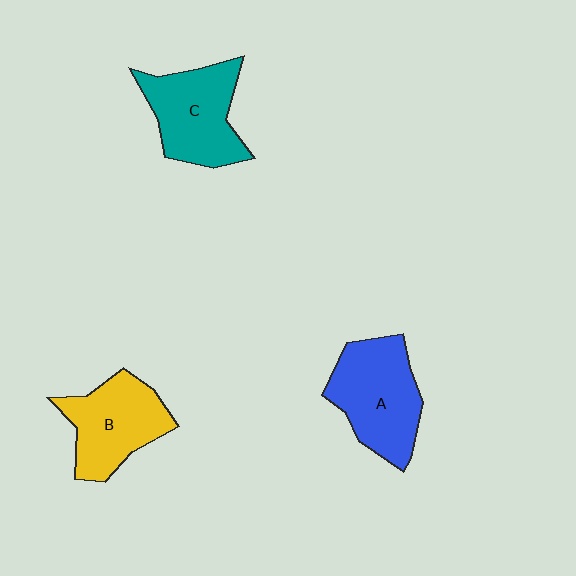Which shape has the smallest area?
Shape B (yellow).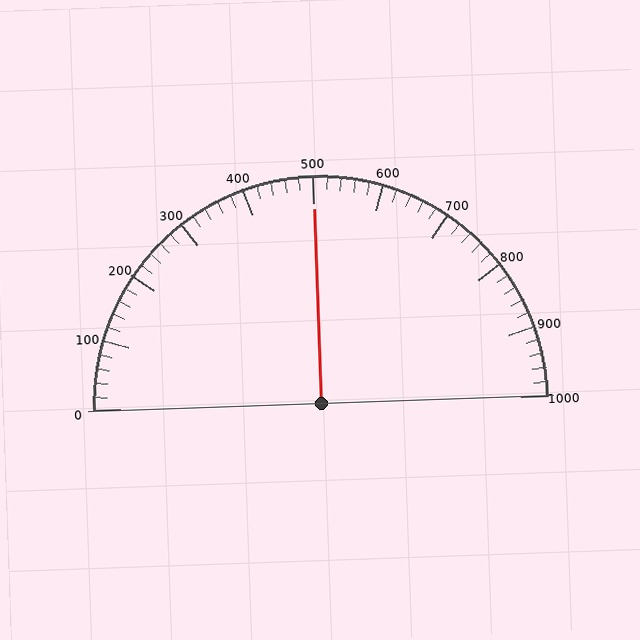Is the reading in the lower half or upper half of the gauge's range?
The reading is in the upper half of the range (0 to 1000).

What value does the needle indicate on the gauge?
The needle indicates approximately 500.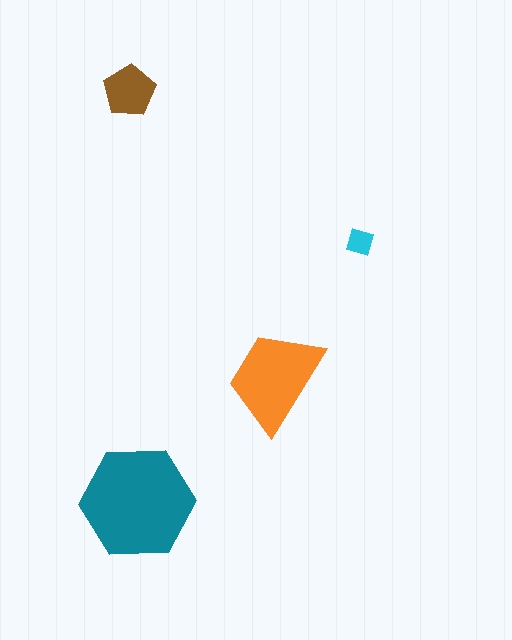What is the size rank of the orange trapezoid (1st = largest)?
2nd.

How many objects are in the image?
There are 4 objects in the image.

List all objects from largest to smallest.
The teal hexagon, the orange trapezoid, the brown pentagon, the cyan diamond.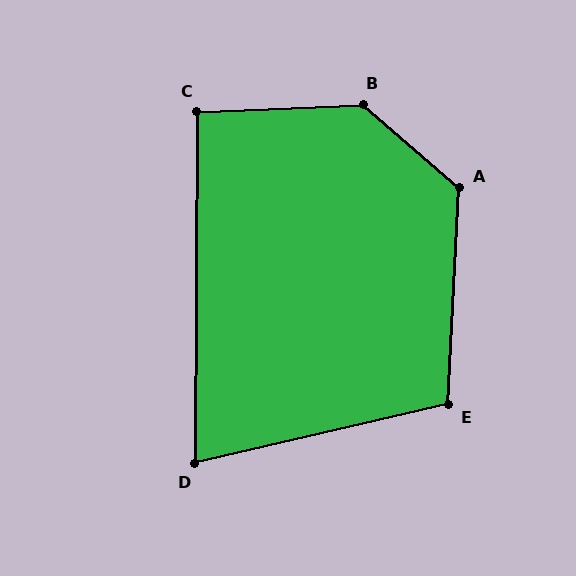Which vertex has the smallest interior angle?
D, at approximately 77 degrees.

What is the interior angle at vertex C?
Approximately 93 degrees (approximately right).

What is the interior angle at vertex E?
Approximately 106 degrees (obtuse).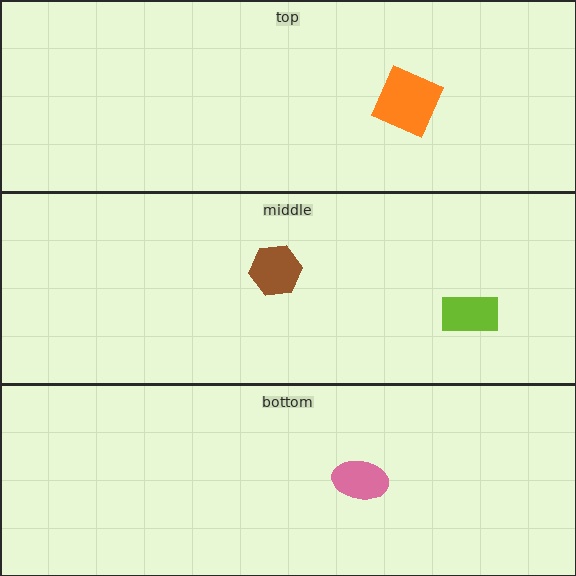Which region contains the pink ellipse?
The bottom region.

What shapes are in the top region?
The orange square.